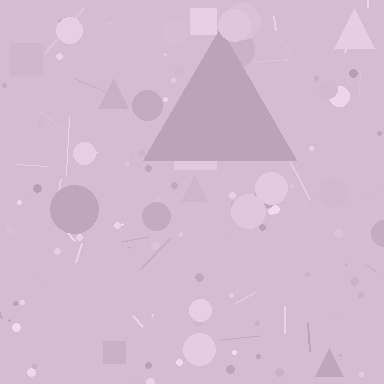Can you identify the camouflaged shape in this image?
The camouflaged shape is a triangle.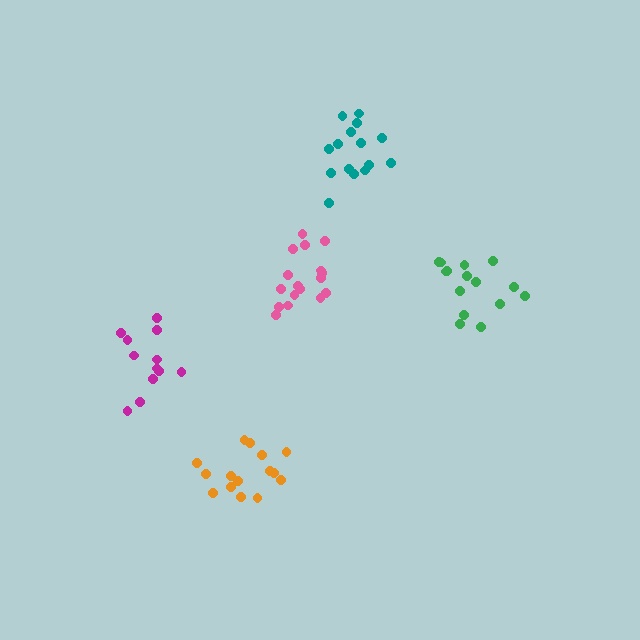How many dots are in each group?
Group 1: 15 dots, Group 2: 17 dots, Group 3: 15 dots, Group 4: 15 dots, Group 5: 13 dots (75 total).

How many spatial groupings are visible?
There are 5 spatial groupings.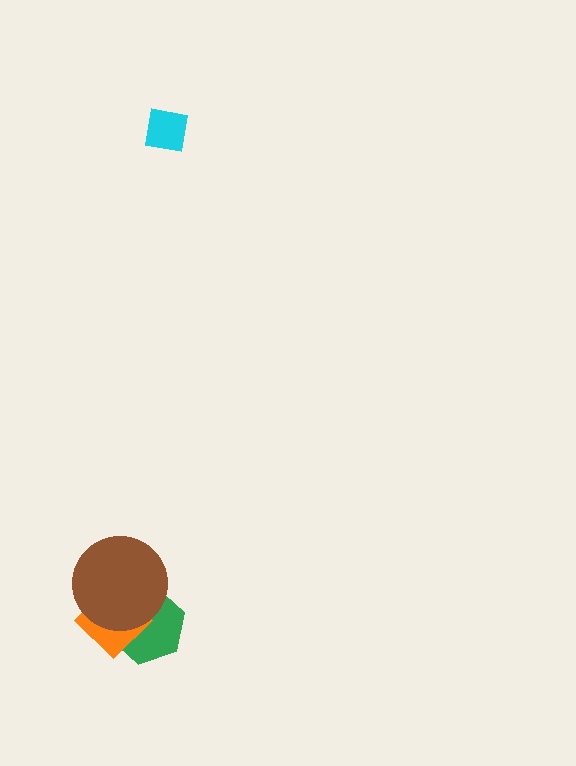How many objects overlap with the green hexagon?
2 objects overlap with the green hexagon.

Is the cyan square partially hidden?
No, no other shape covers it.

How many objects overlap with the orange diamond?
2 objects overlap with the orange diamond.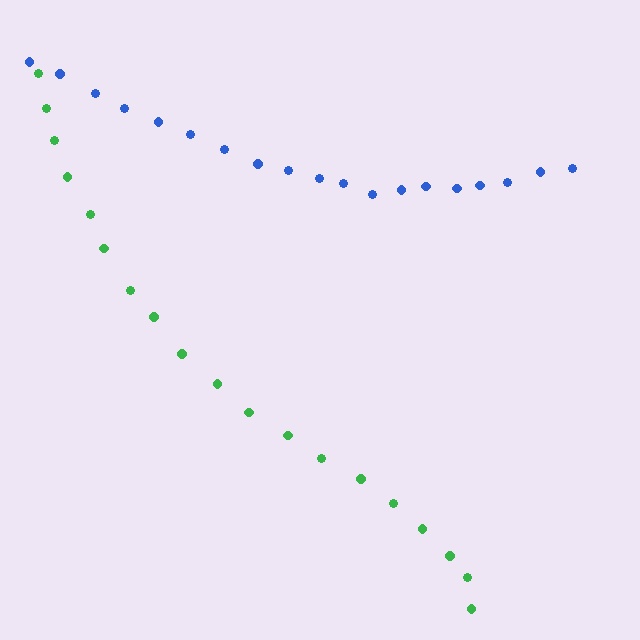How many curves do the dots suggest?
There are 2 distinct paths.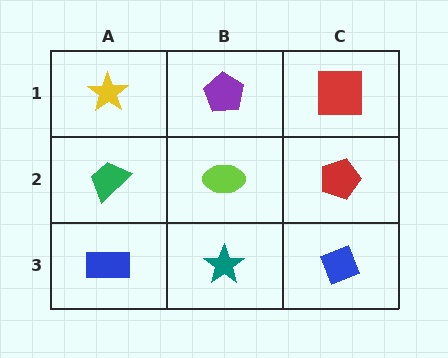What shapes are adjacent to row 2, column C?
A red square (row 1, column C), a blue diamond (row 3, column C), a lime ellipse (row 2, column B).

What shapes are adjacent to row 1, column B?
A lime ellipse (row 2, column B), a yellow star (row 1, column A), a red square (row 1, column C).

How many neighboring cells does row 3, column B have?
3.